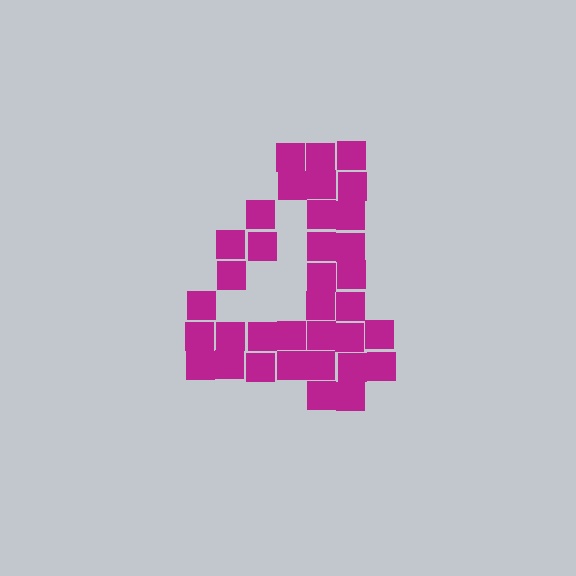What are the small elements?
The small elements are squares.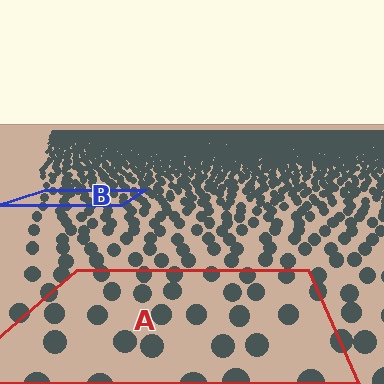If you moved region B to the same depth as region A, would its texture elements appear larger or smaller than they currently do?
They would appear larger. At a closer depth, the same texture elements are projected at a bigger on-screen size.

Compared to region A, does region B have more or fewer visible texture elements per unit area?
Region B has more texture elements per unit area — they are packed more densely because it is farther away.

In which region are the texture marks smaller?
The texture marks are smaller in region B, because it is farther away.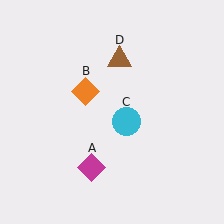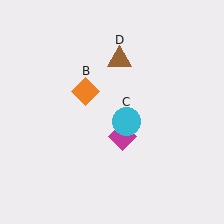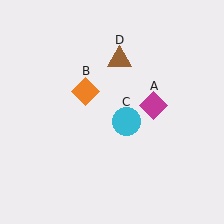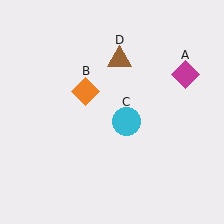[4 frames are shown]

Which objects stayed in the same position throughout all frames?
Orange diamond (object B) and cyan circle (object C) and brown triangle (object D) remained stationary.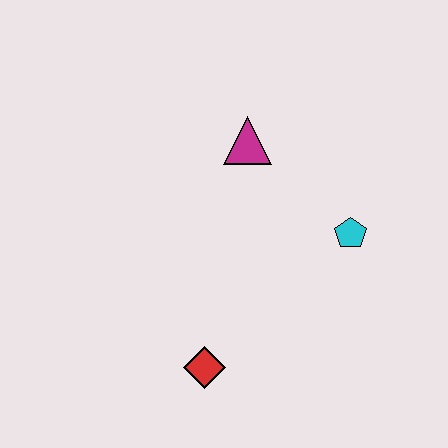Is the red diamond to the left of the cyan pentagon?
Yes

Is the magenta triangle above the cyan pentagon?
Yes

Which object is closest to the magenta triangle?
The cyan pentagon is closest to the magenta triangle.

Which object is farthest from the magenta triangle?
The red diamond is farthest from the magenta triangle.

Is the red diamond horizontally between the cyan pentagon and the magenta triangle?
No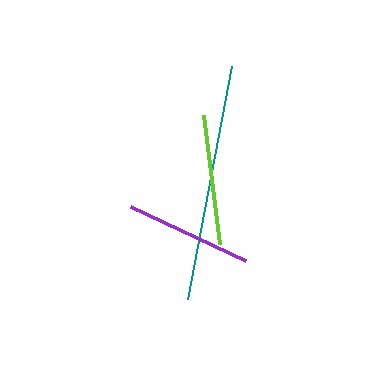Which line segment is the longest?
The teal line is the longest at approximately 238 pixels.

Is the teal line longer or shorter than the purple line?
The teal line is longer than the purple line.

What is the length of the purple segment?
The purple segment is approximately 127 pixels long.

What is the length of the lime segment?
The lime segment is approximately 129 pixels long.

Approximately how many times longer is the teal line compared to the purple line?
The teal line is approximately 1.9 times the length of the purple line.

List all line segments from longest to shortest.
From longest to shortest: teal, lime, purple.